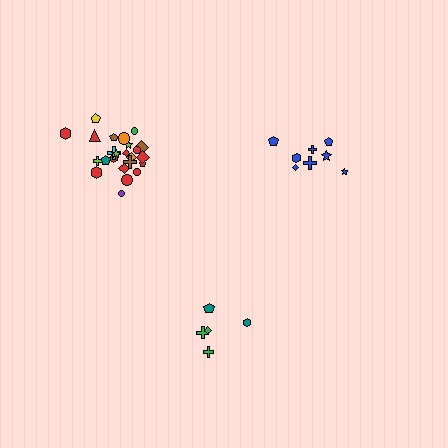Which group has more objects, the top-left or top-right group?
The top-left group.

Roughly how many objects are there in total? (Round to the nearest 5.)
Roughly 40 objects in total.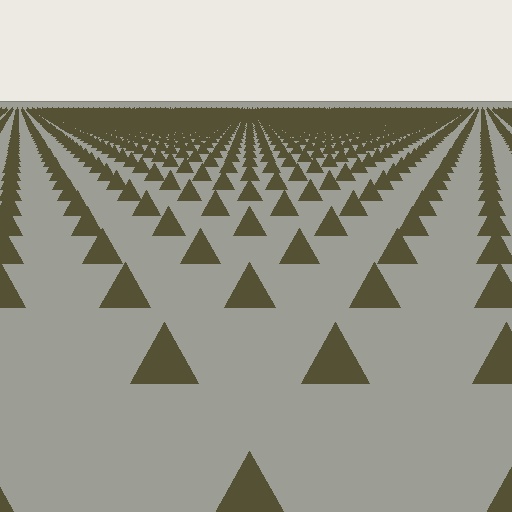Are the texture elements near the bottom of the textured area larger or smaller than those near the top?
Larger. Near the bottom, elements are closer to the viewer and appear at a bigger on-screen size.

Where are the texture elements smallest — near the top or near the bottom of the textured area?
Near the top.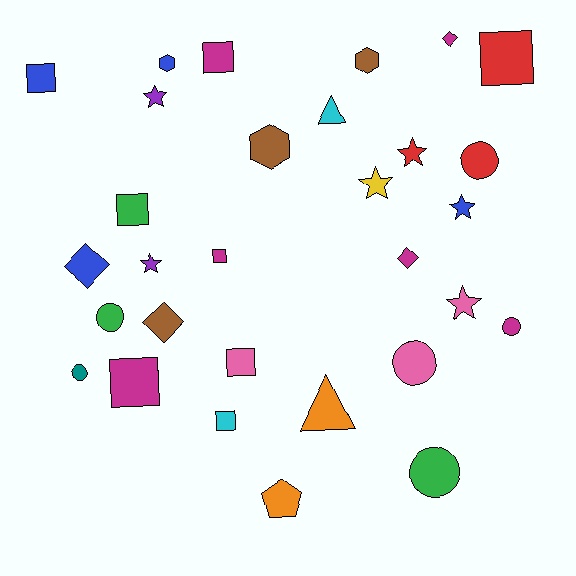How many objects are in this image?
There are 30 objects.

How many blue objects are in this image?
There are 4 blue objects.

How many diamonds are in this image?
There are 4 diamonds.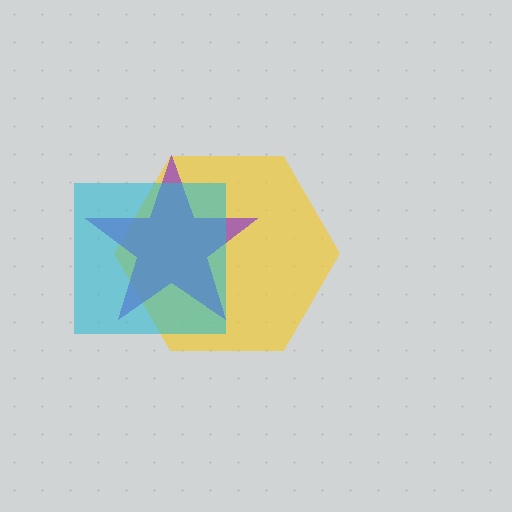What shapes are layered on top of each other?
The layered shapes are: a yellow hexagon, a purple star, a cyan square.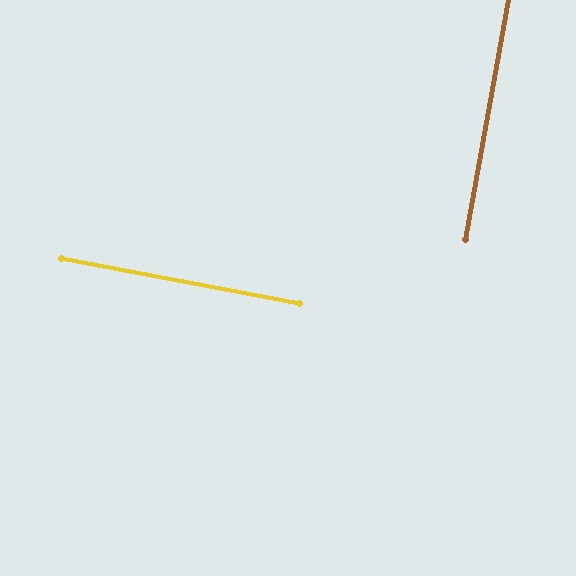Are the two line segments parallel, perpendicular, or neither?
Perpendicular — they meet at approximately 89°.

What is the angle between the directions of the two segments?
Approximately 89 degrees.